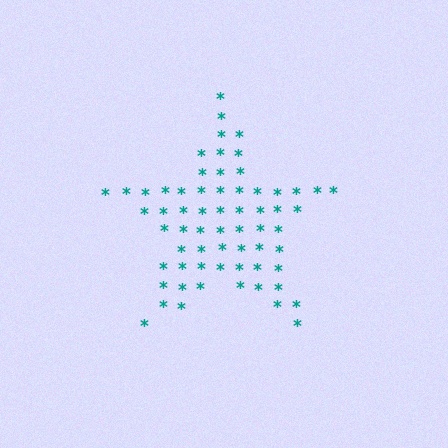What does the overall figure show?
The overall figure shows a star.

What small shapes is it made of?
It is made of small asterisks.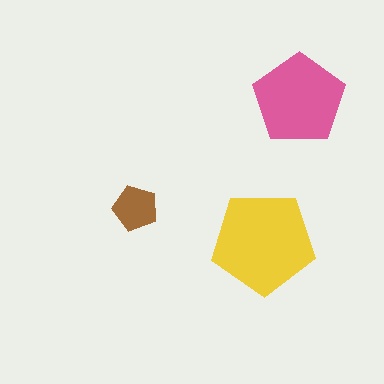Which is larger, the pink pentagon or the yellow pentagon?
The yellow one.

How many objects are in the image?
There are 3 objects in the image.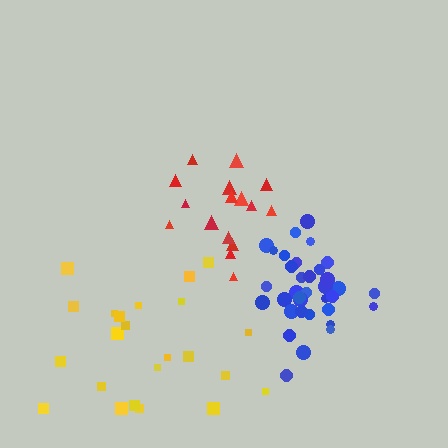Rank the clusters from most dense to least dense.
blue, red, yellow.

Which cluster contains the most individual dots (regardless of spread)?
Blue (35).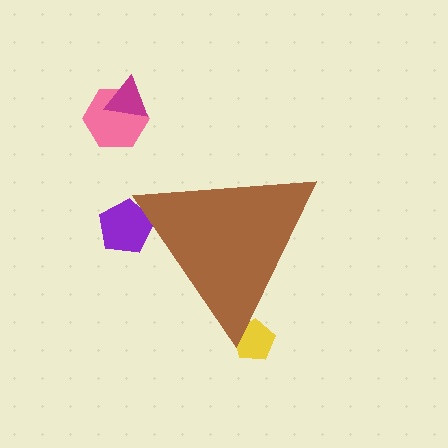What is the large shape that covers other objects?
A brown triangle.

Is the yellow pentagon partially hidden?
Yes, the yellow pentagon is partially hidden behind the brown triangle.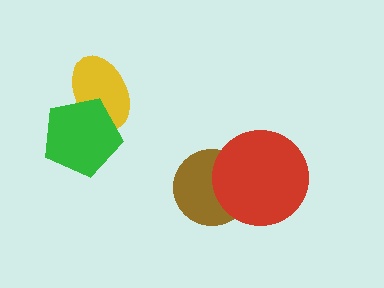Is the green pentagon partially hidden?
No, no other shape covers it.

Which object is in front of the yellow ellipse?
The green pentagon is in front of the yellow ellipse.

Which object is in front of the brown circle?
The red circle is in front of the brown circle.